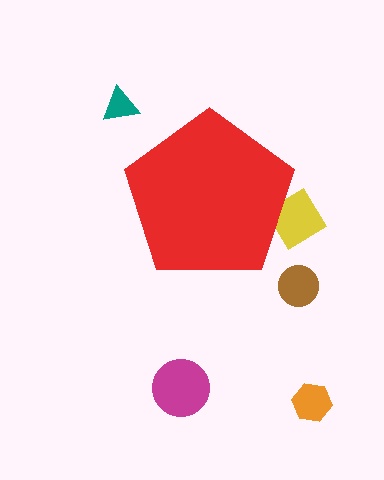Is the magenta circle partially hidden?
No, the magenta circle is fully visible.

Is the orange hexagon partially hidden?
No, the orange hexagon is fully visible.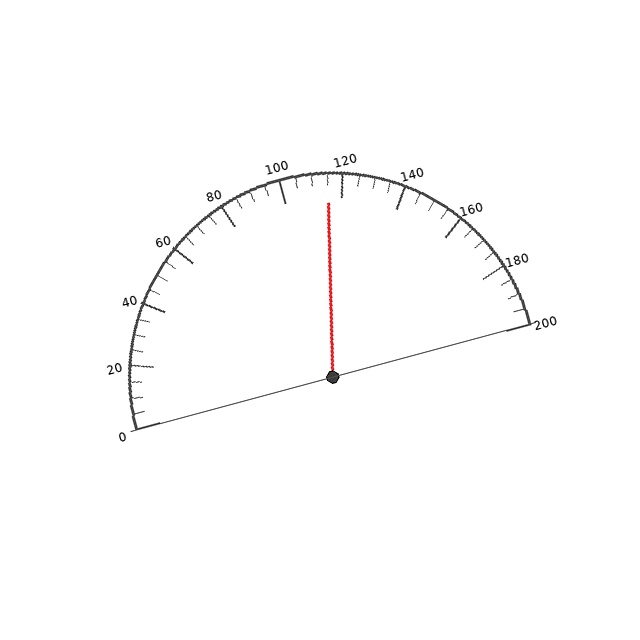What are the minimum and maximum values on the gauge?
The gauge ranges from 0 to 200.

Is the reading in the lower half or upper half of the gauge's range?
The reading is in the upper half of the range (0 to 200).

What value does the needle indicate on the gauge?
The needle indicates approximately 115.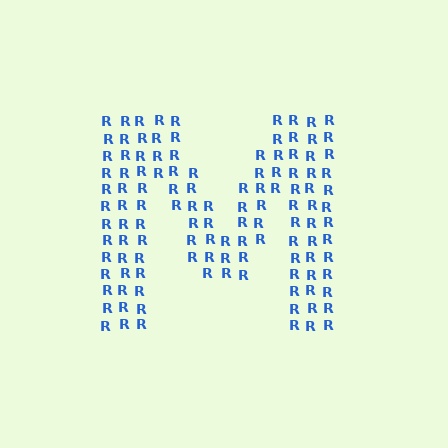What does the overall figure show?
The overall figure shows the letter M.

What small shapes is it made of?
It is made of small letter R's.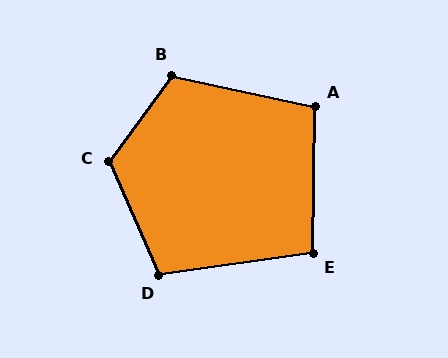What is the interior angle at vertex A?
Approximately 102 degrees (obtuse).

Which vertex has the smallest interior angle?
E, at approximately 99 degrees.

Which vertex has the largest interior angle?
C, at approximately 120 degrees.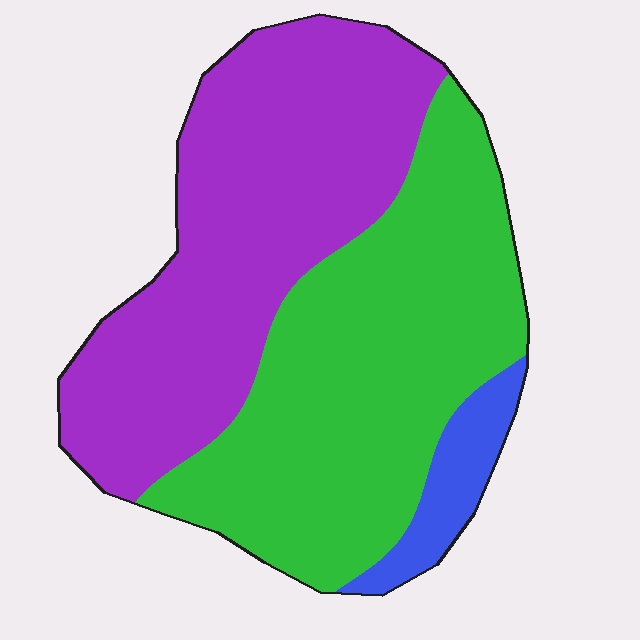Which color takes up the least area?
Blue, at roughly 5%.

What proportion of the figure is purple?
Purple covers roughly 45% of the figure.